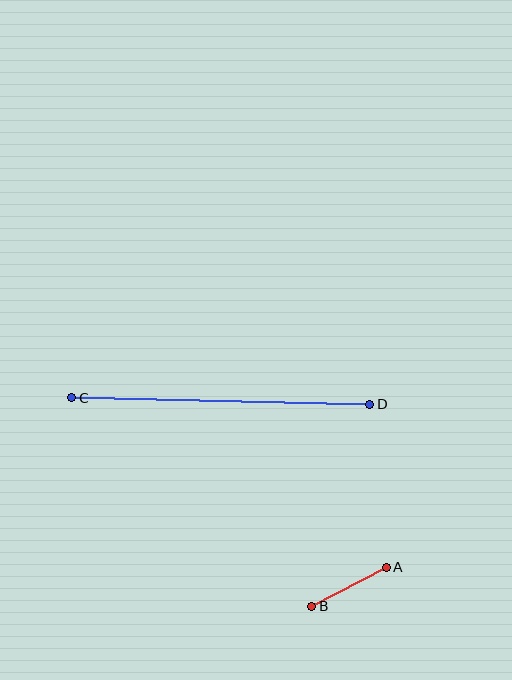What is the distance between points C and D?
The distance is approximately 298 pixels.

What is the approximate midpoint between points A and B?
The midpoint is at approximately (349, 587) pixels.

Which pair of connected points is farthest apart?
Points C and D are farthest apart.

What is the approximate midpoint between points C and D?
The midpoint is at approximately (221, 401) pixels.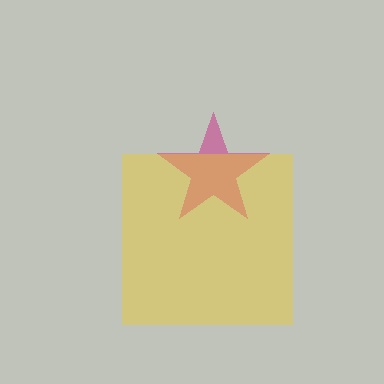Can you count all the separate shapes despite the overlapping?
Yes, there are 2 separate shapes.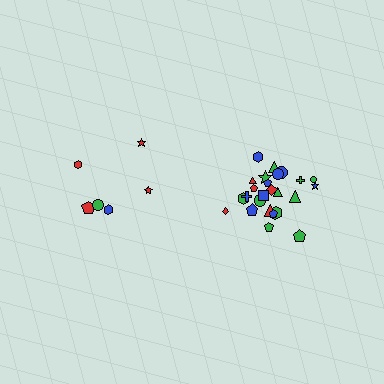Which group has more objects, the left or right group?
The right group.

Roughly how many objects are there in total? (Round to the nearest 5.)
Roughly 30 objects in total.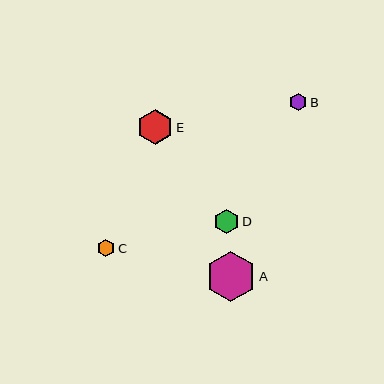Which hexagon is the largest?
Hexagon A is the largest with a size of approximately 51 pixels.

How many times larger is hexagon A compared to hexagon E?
Hexagon A is approximately 1.4 times the size of hexagon E.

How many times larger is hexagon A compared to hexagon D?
Hexagon A is approximately 2.1 times the size of hexagon D.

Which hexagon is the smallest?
Hexagon B is the smallest with a size of approximately 17 pixels.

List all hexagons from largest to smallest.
From largest to smallest: A, E, D, C, B.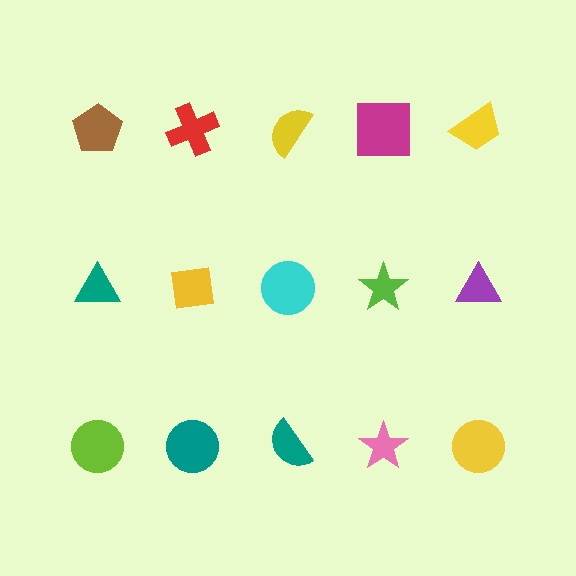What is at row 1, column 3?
A yellow semicircle.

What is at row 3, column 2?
A teal circle.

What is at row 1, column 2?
A red cross.